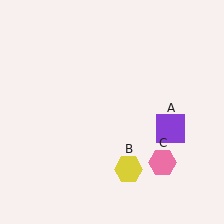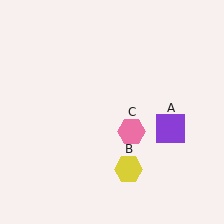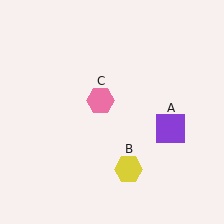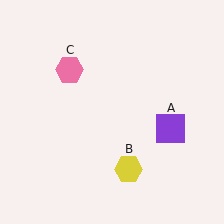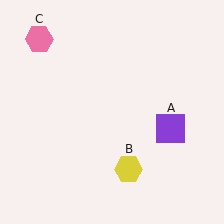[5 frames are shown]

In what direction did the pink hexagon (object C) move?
The pink hexagon (object C) moved up and to the left.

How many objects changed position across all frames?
1 object changed position: pink hexagon (object C).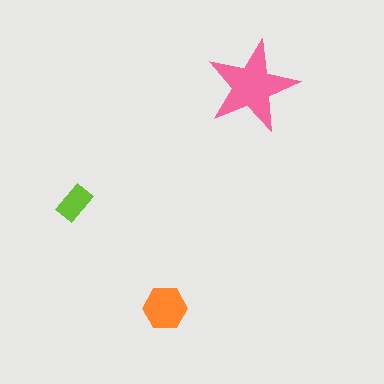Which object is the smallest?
The lime rectangle.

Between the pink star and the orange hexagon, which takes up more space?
The pink star.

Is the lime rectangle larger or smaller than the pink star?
Smaller.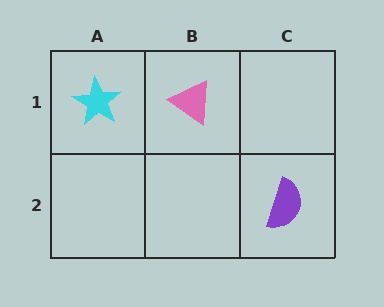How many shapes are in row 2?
1 shape.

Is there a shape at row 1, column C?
No, that cell is empty.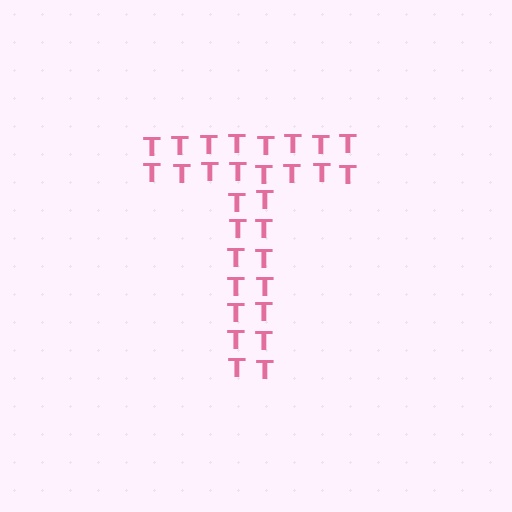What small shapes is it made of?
It is made of small letter T's.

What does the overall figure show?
The overall figure shows the letter T.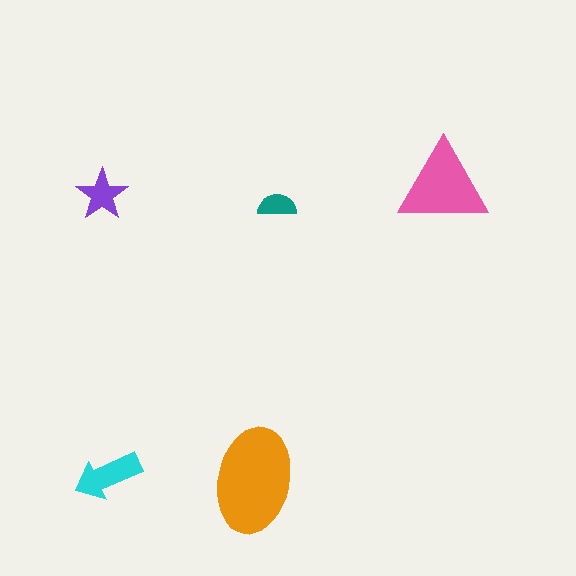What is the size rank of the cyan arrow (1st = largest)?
3rd.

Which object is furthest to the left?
The purple star is leftmost.